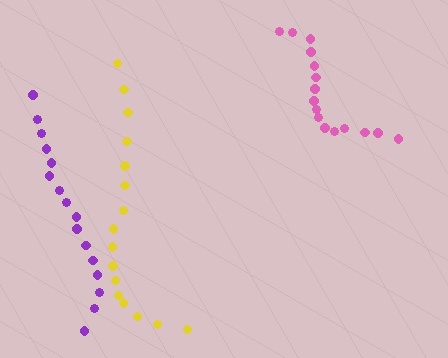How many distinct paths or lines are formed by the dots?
There are 3 distinct paths.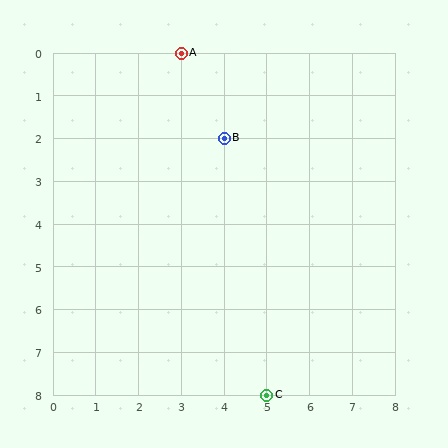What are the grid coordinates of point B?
Point B is at grid coordinates (4, 2).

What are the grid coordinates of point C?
Point C is at grid coordinates (5, 8).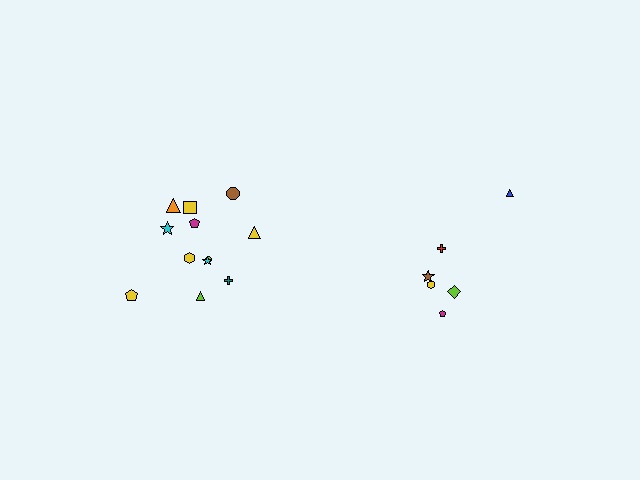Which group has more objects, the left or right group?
The left group.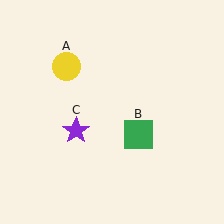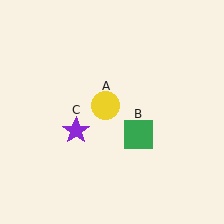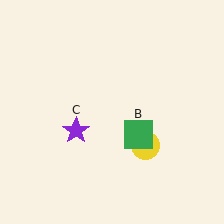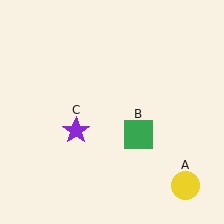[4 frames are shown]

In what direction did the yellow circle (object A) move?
The yellow circle (object A) moved down and to the right.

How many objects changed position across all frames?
1 object changed position: yellow circle (object A).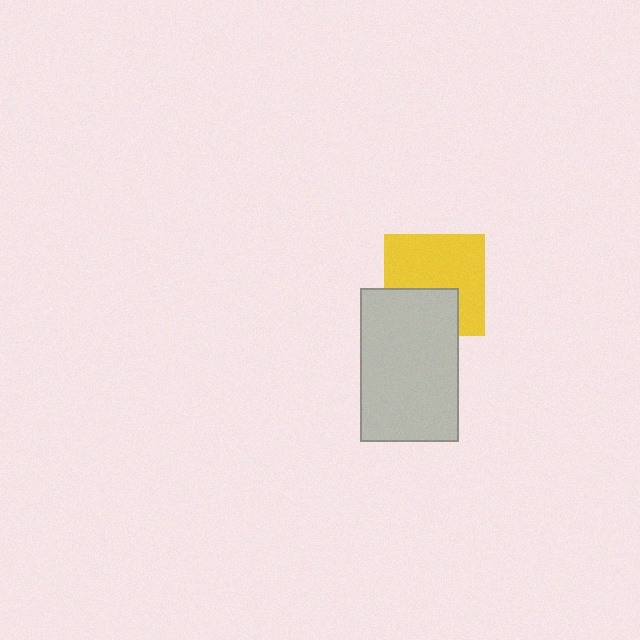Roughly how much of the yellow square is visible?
About half of it is visible (roughly 65%).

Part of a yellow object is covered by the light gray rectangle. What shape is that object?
It is a square.